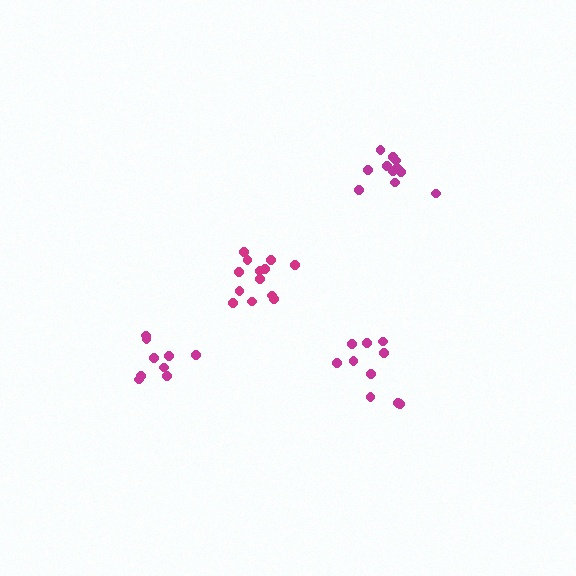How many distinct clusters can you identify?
There are 4 distinct clusters.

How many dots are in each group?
Group 1: 13 dots, Group 2: 10 dots, Group 3: 9 dots, Group 4: 11 dots (43 total).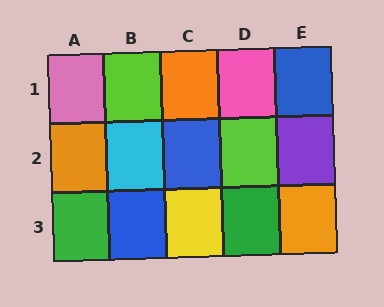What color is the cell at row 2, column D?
Lime.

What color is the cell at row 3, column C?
Yellow.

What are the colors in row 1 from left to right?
Pink, lime, orange, pink, blue.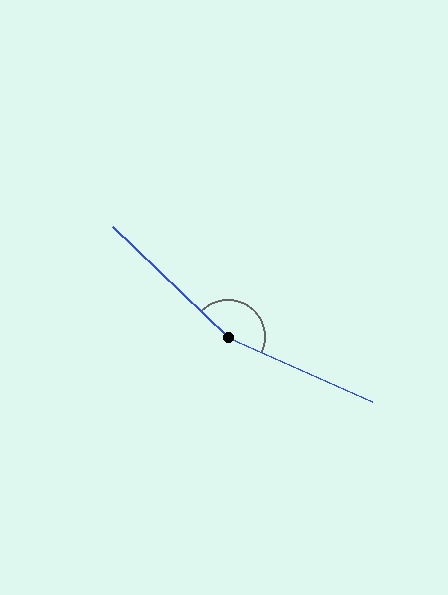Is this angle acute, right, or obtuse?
It is obtuse.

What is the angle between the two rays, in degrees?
Approximately 161 degrees.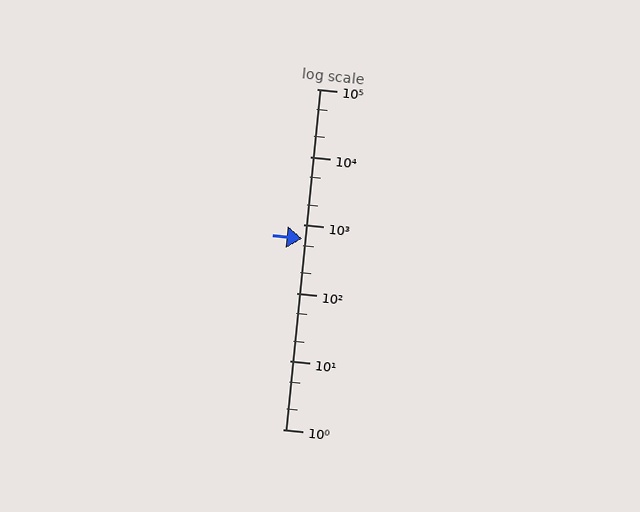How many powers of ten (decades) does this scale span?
The scale spans 5 decades, from 1 to 100000.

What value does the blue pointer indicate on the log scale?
The pointer indicates approximately 630.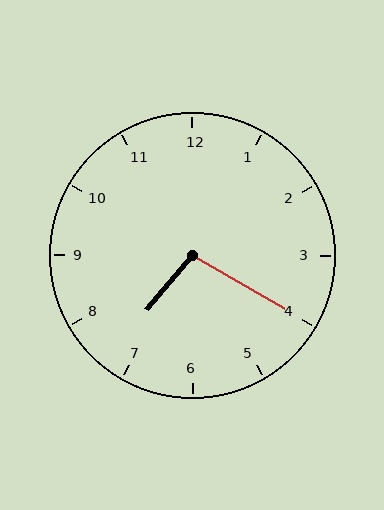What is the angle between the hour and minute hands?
Approximately 100 degrees.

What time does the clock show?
7:20.